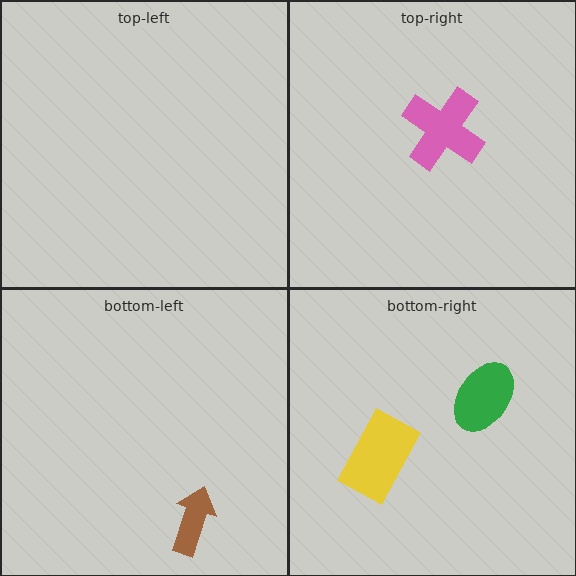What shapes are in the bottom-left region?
The brown arrow.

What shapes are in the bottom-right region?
The yellow rectangle, the green ellipse.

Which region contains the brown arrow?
The bottom-left region.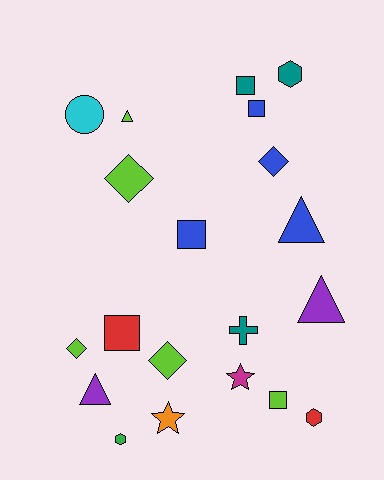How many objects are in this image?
There are 20 objects.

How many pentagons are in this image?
There are no pentagons.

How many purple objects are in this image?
There are 2 purple objects.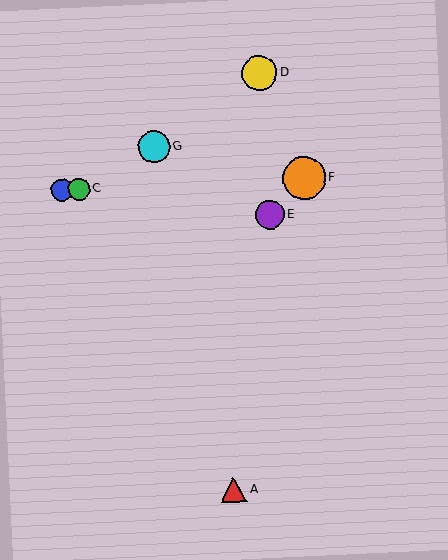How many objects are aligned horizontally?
3 objects (B, C, F) are aligned horizontally.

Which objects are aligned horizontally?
Objects B, C, F are aligned horizontally.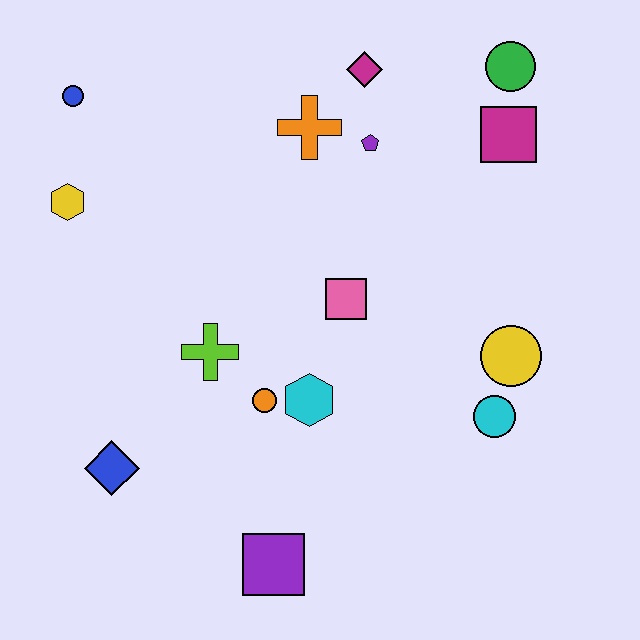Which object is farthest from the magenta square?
The blue diamond is farthest from the magenta square.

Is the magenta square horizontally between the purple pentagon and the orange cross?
No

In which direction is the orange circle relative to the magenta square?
The orange circle is below the magenta square.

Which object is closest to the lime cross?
The orange circle is closest to the lime cross.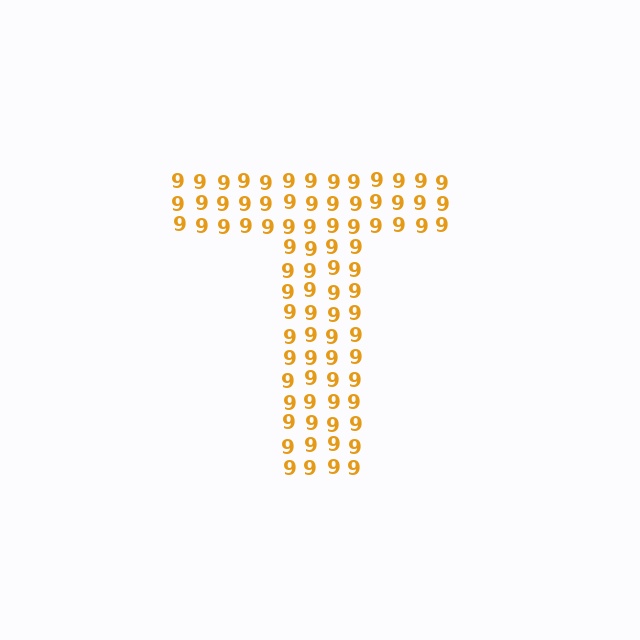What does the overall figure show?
The overall figure shows the letter T.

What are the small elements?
The small elements are digit 9's.